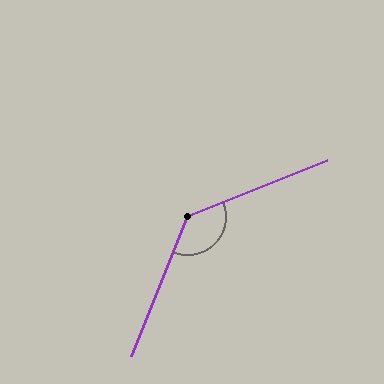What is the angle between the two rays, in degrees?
Approximately 134 degrees.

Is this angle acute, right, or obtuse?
It is obtuse.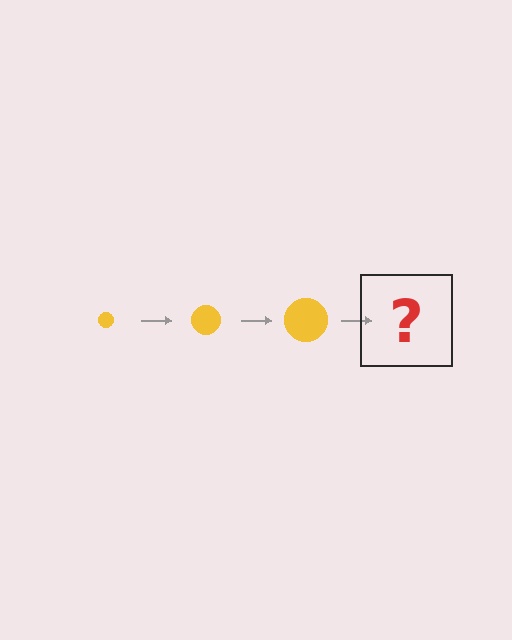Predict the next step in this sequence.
The next step is a yellow circle, larger than the previous one.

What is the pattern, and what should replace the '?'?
The pattern is that the circle gets progressively larger each step. The '?' should be a yellow circle, larger than the previous one.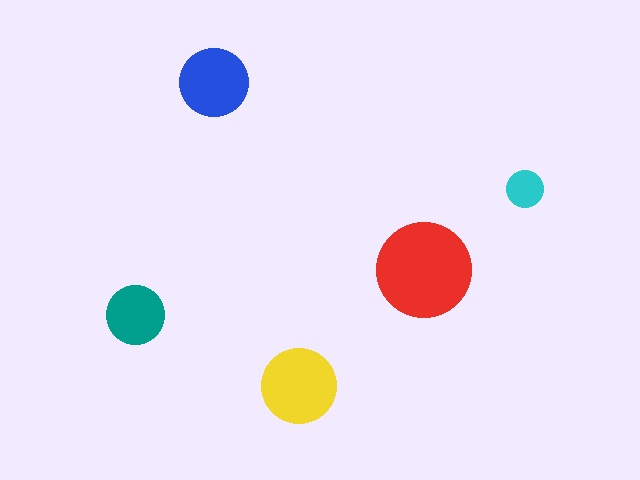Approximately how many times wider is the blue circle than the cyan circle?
About 2 times wider.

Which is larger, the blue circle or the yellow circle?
The yellow one.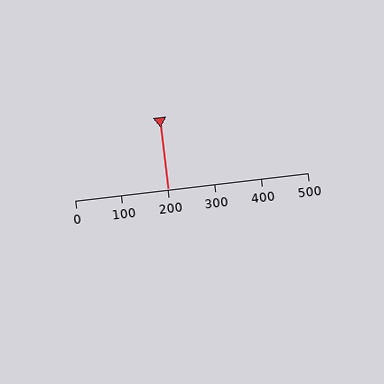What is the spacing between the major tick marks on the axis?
The major ticks are spaced 100 apart.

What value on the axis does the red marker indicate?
The marker indicates approximately 200.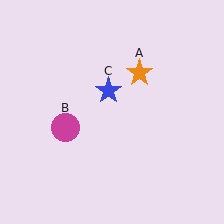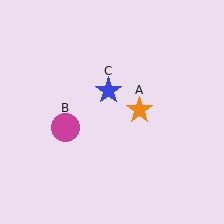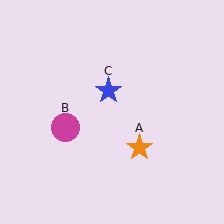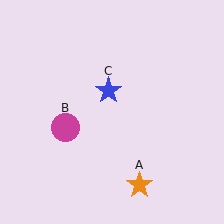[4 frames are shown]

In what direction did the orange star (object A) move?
The orange star (object A) moved down.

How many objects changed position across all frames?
1 object changed position: orange star (object A).